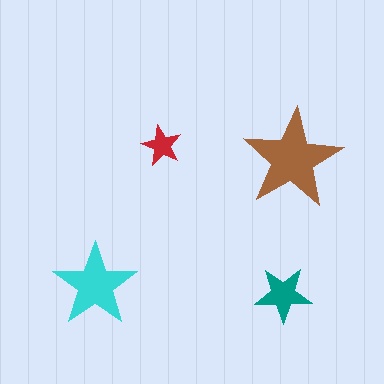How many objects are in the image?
There are 4 objects in the image.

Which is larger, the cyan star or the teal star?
The cyan one.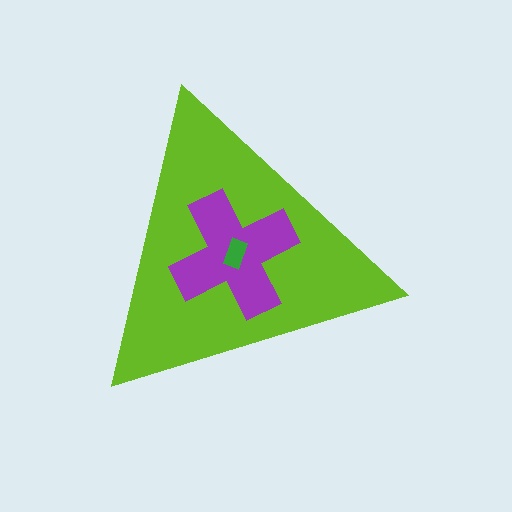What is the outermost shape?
The lime triangle.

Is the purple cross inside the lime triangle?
Yes.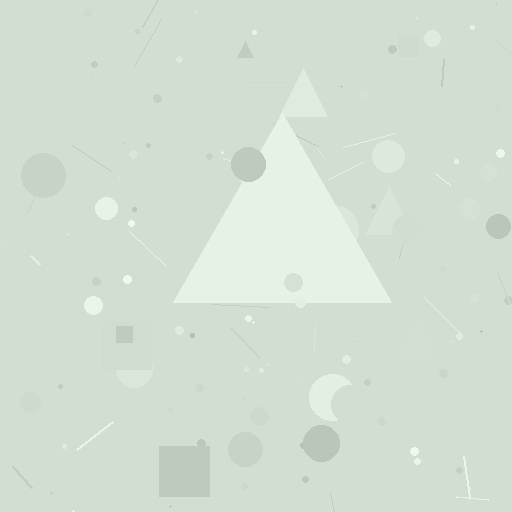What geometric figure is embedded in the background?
A triangle is embedded in the background.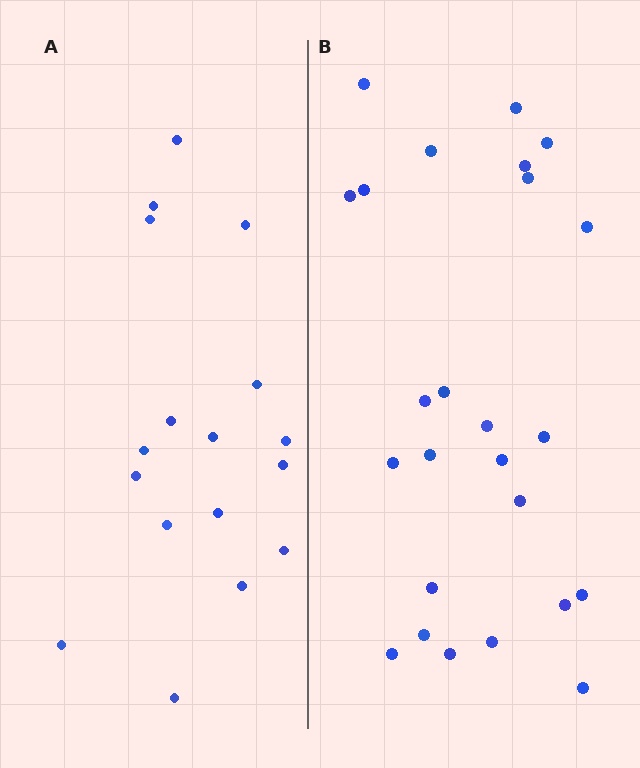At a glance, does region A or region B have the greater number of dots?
Region B (the right region) has more dots.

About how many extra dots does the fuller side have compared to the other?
Region B has roughly 8 or so more dots than region A.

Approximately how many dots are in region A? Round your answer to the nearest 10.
About 20 dots. (The exact count is 17, which rounds to 20.)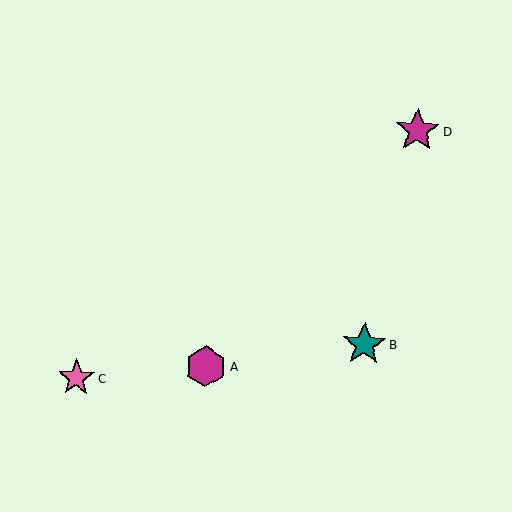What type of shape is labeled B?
Shape B is a teal star.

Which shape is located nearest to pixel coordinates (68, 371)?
The pink star (labeled C) at (76, 378) is nearest to that location.